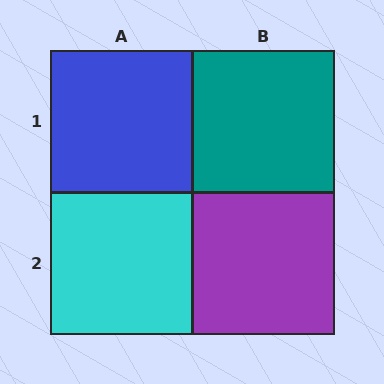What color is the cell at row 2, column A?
Cyan.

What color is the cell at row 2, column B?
Purple.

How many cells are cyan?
1 cell is cyan.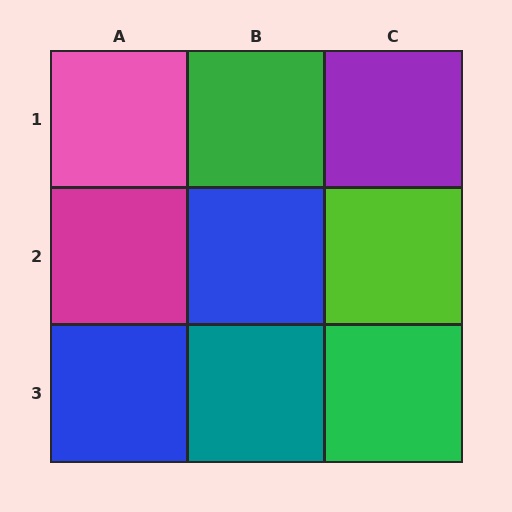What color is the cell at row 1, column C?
Purple.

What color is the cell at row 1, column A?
Pink.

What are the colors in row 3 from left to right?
Blue, teal, green.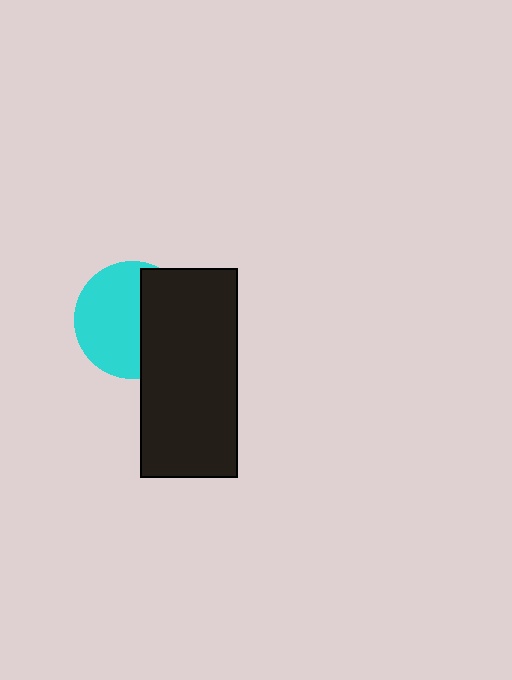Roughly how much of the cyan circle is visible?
About half of it is visible (roughly 58%).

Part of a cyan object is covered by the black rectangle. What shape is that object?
It is a circle.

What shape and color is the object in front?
The object in front is a black rectangle.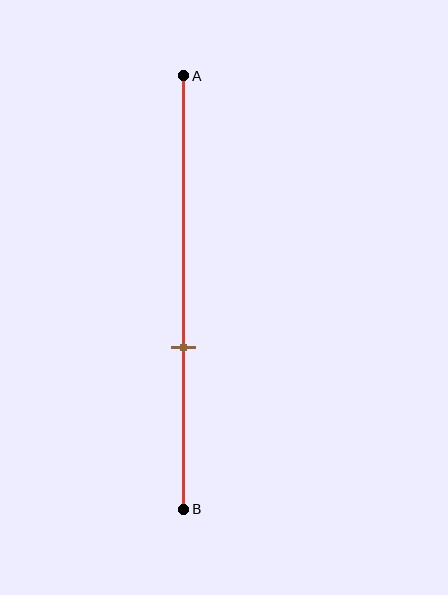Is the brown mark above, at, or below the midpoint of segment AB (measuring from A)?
The brown mark is below the midpoint of segment AB.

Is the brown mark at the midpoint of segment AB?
No, the mark is at about 65% from A, not at the 50% midpoint.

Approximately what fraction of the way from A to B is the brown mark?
The brown mark is approximately 65% of the way from A to B.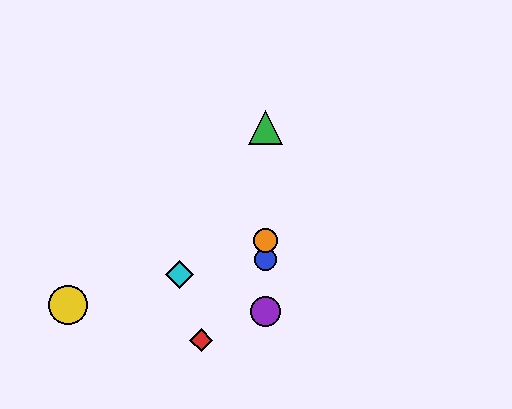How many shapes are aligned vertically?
4 shapes (the blue circle, the green triangle, the purple circle, the orange circle) are aligned vertically.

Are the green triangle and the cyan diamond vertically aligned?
No, the green triangle is at x≈266 and the cyan diamond is at x≈180.